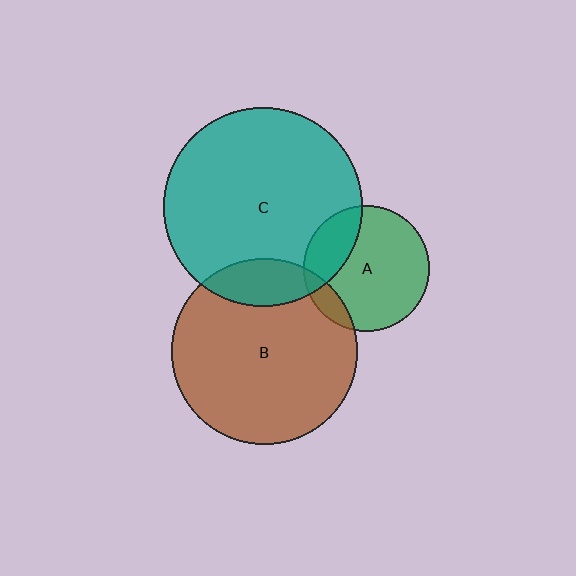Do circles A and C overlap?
Yes.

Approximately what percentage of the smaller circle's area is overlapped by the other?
Approximately 25%.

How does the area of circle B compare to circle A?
Approximately 2.2 times.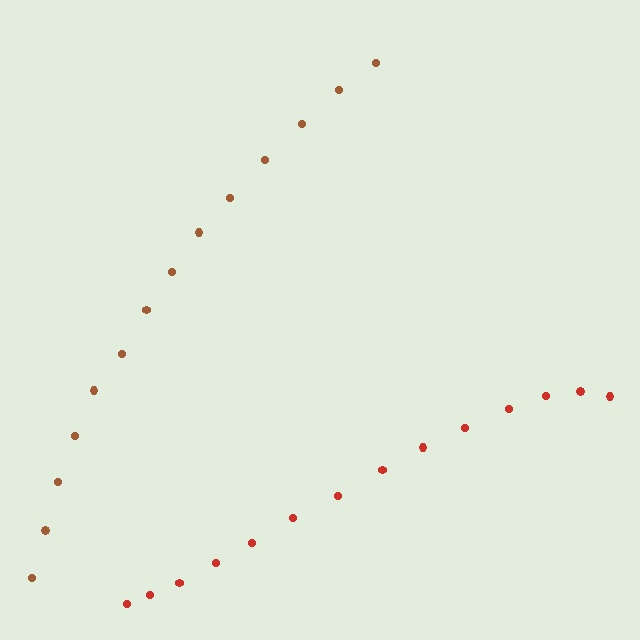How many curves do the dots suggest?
There are 2 distinct paths.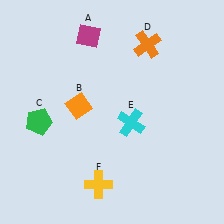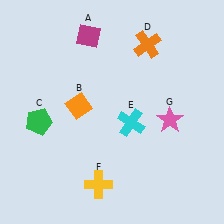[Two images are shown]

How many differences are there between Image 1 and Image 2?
There is 1 difference between the two images.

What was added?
A pink star (G) was added in Image 2.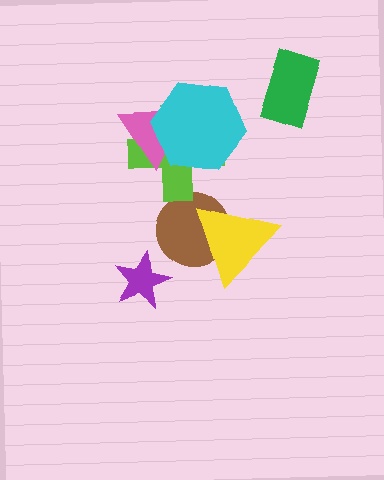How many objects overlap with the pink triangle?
2 objects overlap with the pink triangle.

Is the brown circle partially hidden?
Yes, it is partially covered by another shape.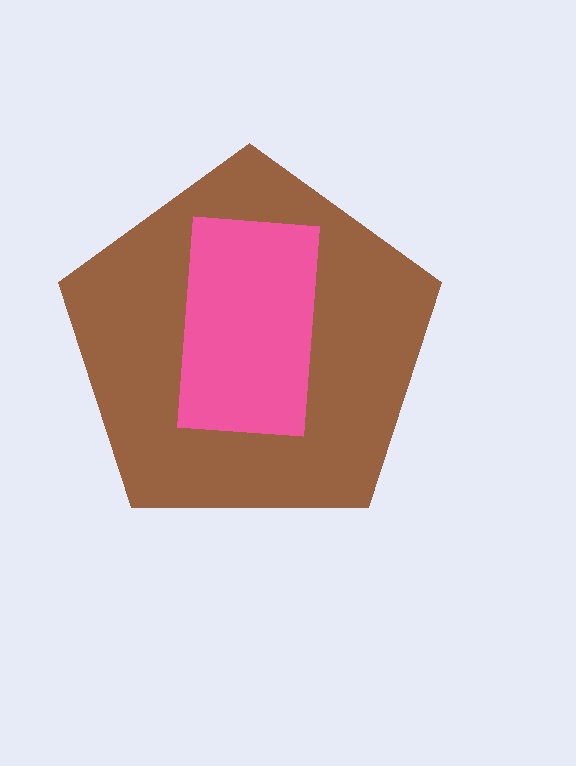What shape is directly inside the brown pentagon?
The pink rectangle.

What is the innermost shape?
The pink rectangle.